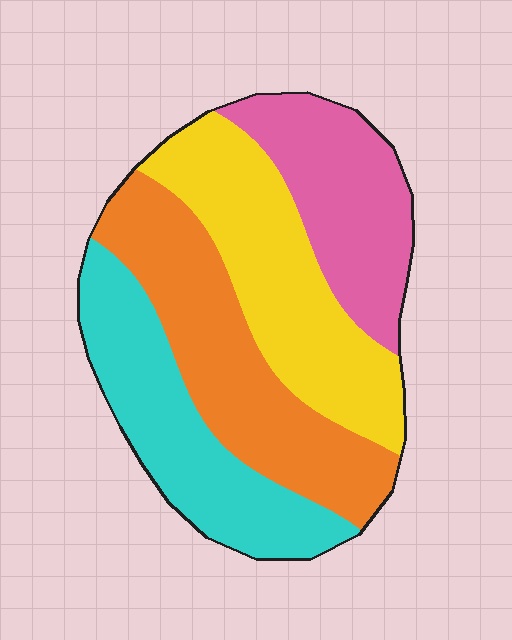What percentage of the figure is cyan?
Cyan takes up less than a quarter of the figure.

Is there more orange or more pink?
Orange.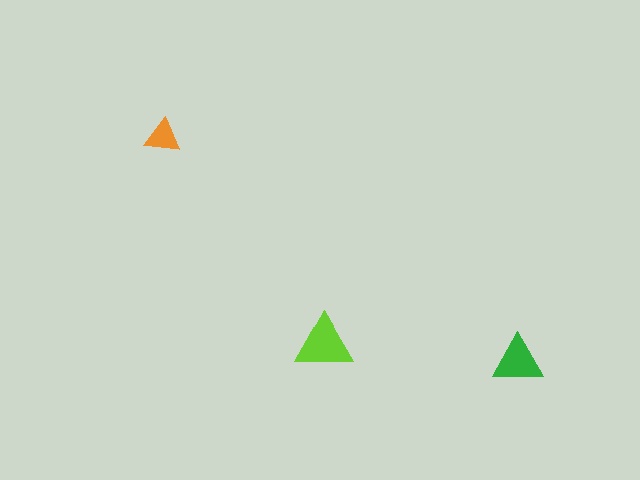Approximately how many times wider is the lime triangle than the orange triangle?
About 1.5 times wider.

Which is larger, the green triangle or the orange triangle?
The green one.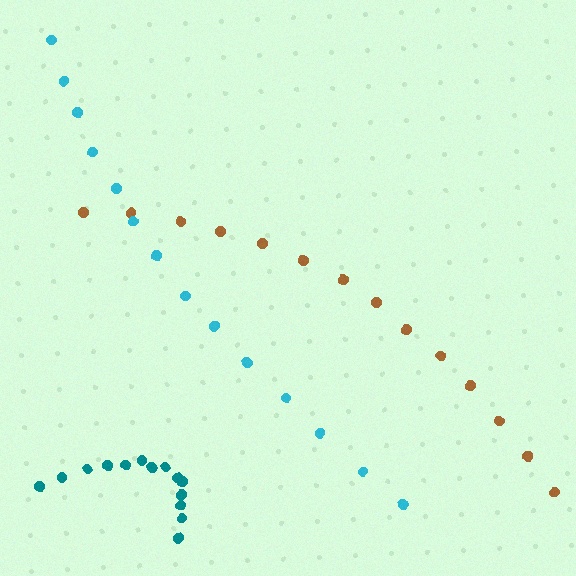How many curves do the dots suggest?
There are 3 distinct paths.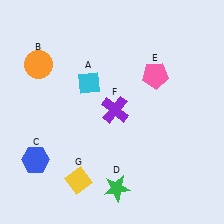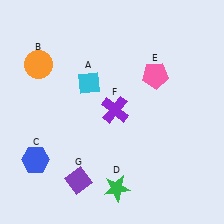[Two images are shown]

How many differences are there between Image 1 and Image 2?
There is 1 difference between the two images.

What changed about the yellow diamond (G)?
In Image 1, G is yellow. In Image 2, it changed to purple.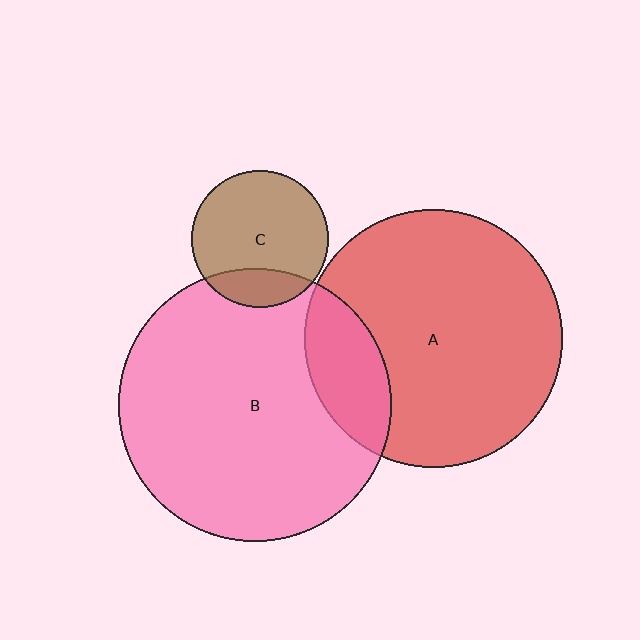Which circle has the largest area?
Circle B (pink).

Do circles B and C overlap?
Yes.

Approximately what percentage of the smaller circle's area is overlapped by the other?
Approximately 20%.